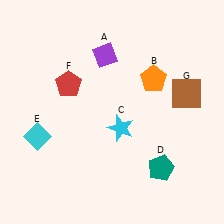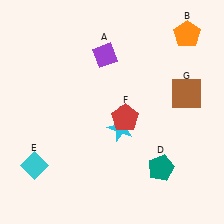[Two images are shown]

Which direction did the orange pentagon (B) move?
The orange pentagon (B) moved up.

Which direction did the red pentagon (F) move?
The red pentagon (F) moved right.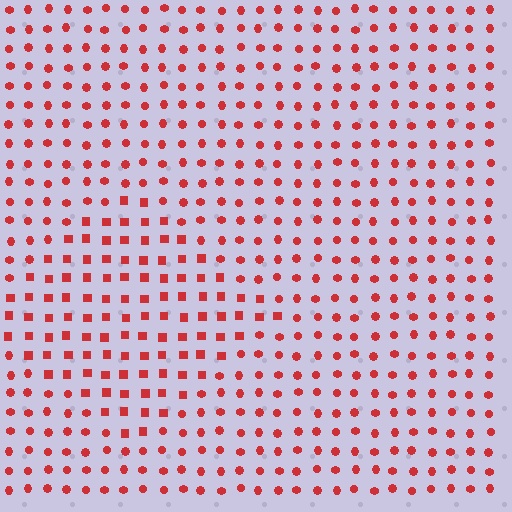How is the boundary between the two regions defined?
The boundary is defined by a change in element shape: squares inside vs. circles outside. All elements share the same color and spacing.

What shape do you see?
I see a diamond.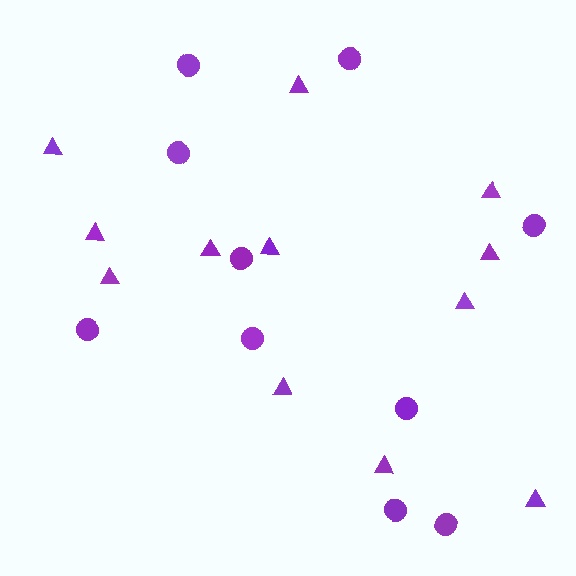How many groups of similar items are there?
There are 2 groups: one group of circles (10) and one group of triangles (12).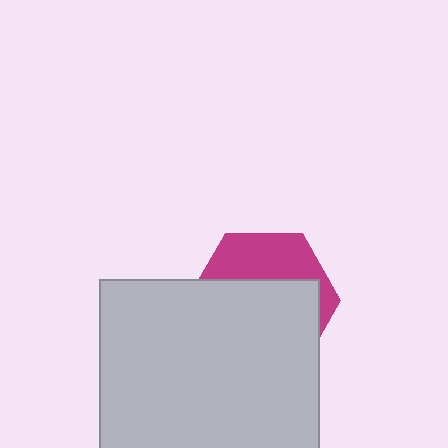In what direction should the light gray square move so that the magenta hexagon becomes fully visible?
The light gray square should move down. That is the shortest direction to clear the overlap and leave the magenta hexagon fully visible.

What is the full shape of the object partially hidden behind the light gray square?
The partially hidden object is a magenta hexagon.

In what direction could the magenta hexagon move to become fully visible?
The magenta hexagon could move up. That would shift it out from behind the light gray square entirely.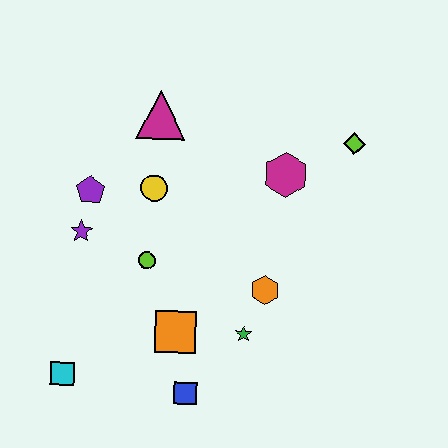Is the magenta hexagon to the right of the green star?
Yes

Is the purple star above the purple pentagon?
No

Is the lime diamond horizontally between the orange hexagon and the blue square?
No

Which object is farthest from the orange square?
The lime diamond is farthest from the orange square.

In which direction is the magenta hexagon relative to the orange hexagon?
The magenta hexagon is above the orange hexagon.